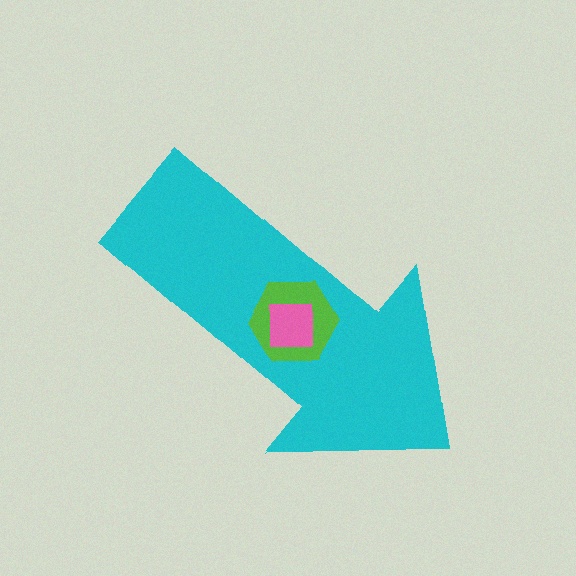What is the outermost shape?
The cyan arrow.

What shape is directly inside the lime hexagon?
The pink square.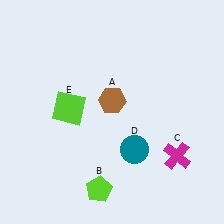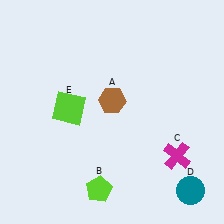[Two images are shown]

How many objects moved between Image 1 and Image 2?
1 object moved between the two images.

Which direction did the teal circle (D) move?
The teal circle (D) moved right.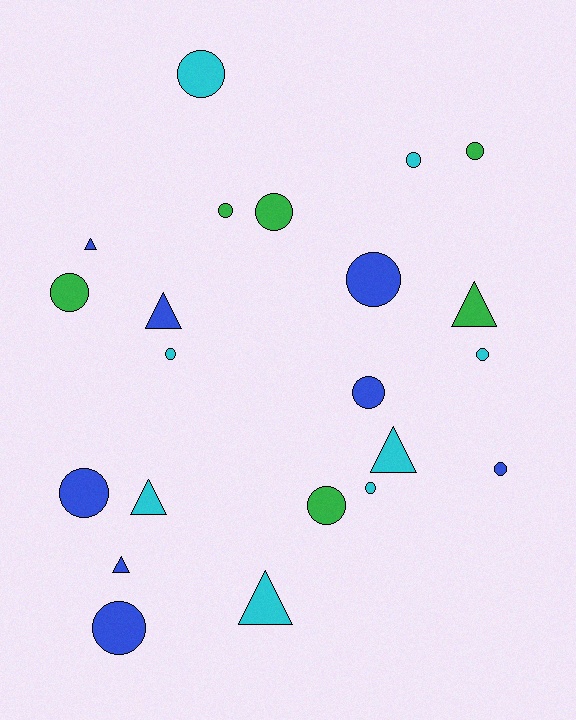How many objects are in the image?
There are 22 objects.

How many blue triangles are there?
There are 3 blue triangles.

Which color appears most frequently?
Blue, with 8 objects.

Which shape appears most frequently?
Circle, with 15 objects.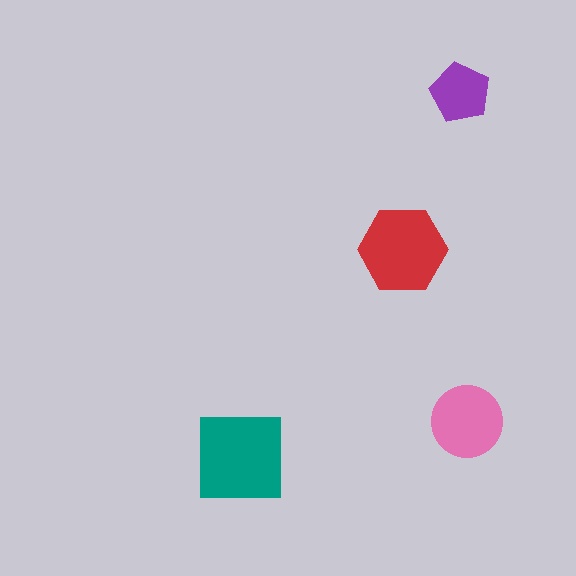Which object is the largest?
The teal square.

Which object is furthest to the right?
The pink circle is rightmost.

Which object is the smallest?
The purple pentagon.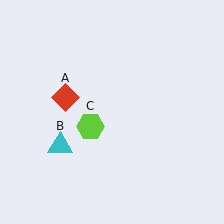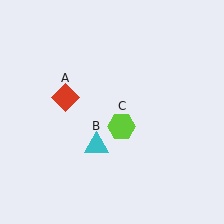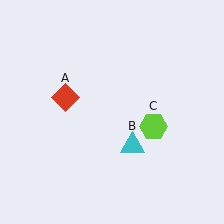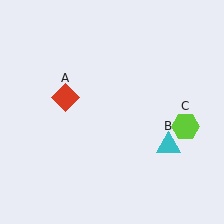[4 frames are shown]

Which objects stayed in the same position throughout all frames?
Red diamond (object A) remained stationary.